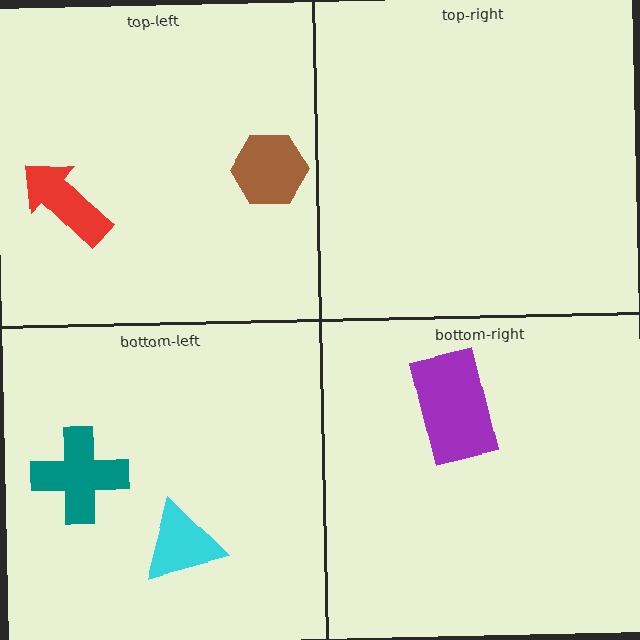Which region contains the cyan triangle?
The bottom-left region.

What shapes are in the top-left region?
The brown hexagon, the red arrow.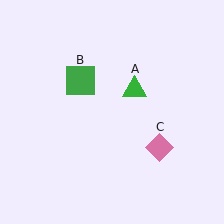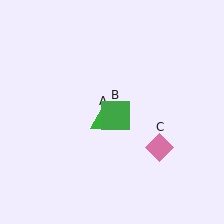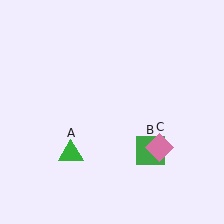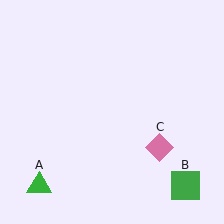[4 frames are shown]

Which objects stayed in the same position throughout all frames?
Pink diamond (object C) remained stationary.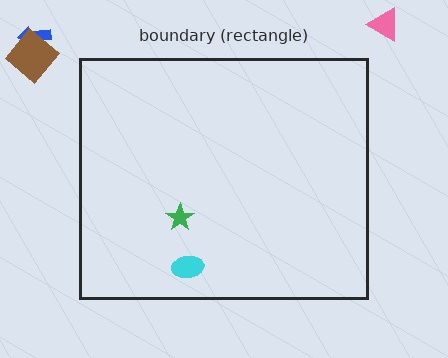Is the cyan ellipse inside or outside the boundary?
Inside.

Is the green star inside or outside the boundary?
Inside.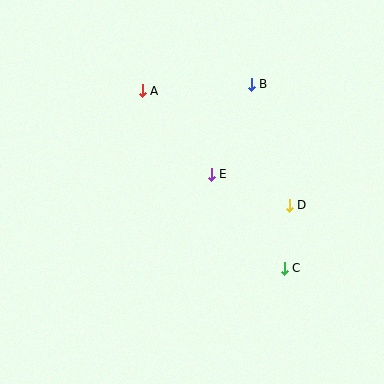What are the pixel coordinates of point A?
Point A is at (142, 91).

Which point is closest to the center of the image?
Point E at (211, 174) is closest to the center.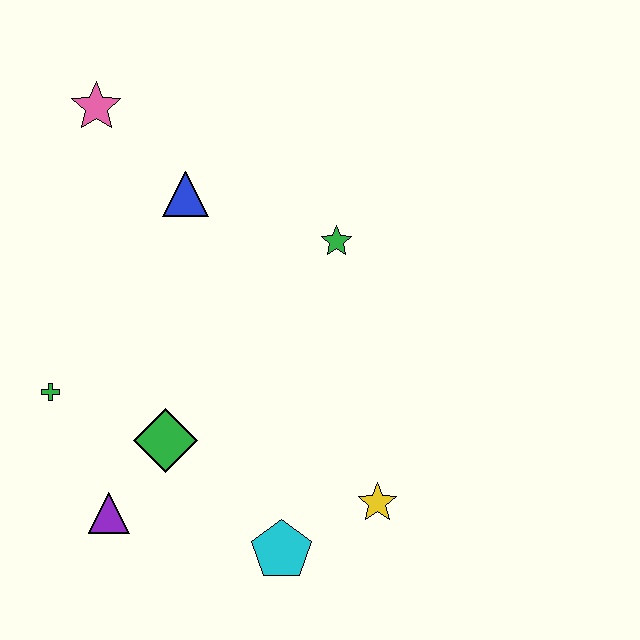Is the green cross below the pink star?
Yes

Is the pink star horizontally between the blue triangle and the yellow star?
No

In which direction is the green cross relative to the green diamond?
The green cross is to the left of the green diamond.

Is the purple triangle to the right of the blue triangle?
No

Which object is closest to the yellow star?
The cyan pentagon is closest to the yellow star.